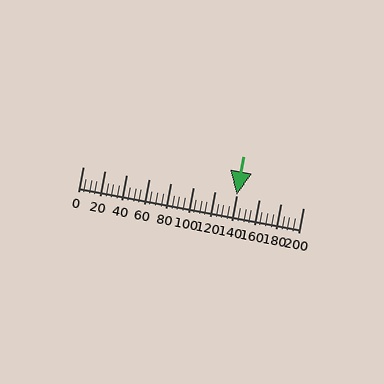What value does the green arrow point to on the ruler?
The green arrow points to approximately 139.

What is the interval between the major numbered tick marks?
The major tick marks are spaced 20 units apart.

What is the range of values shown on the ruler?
The ruler shows values from 0 to 200.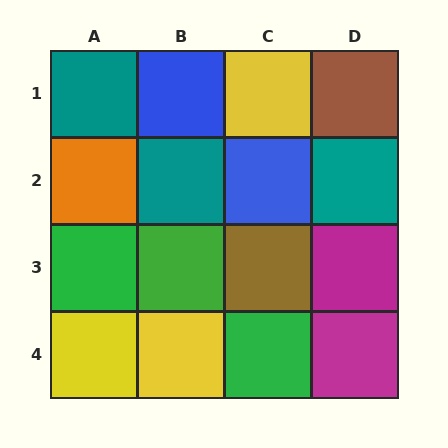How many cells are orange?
1 cell is orange.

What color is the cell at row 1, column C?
Yellow.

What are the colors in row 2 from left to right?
Orange, teal, blue, teal.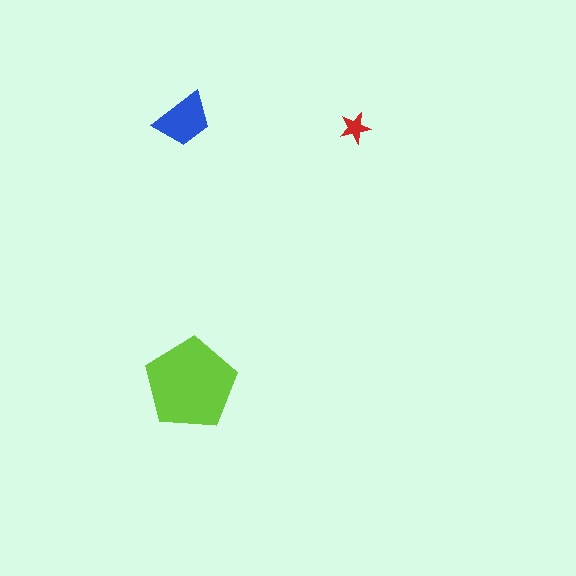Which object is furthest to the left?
The blue trapezoid is leftmost.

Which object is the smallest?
The red star.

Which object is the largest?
The lime pentagon.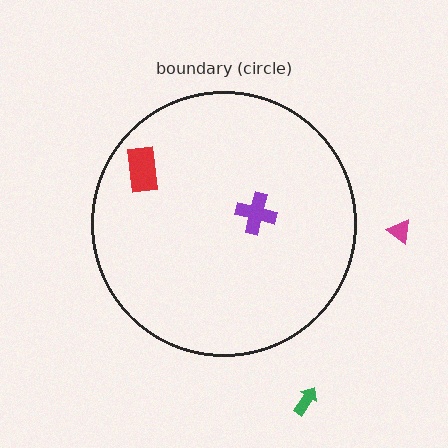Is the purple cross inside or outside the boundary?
Inside.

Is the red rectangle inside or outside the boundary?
Inside.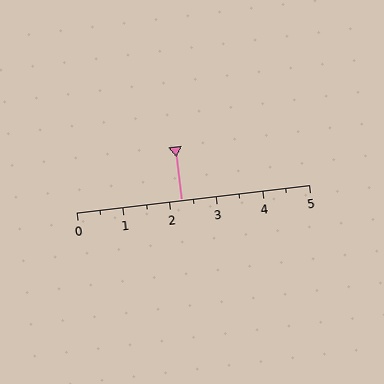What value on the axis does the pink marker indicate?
The marker indicates approximately 2.2.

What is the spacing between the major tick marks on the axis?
The major ticks are spaced 1 apart.